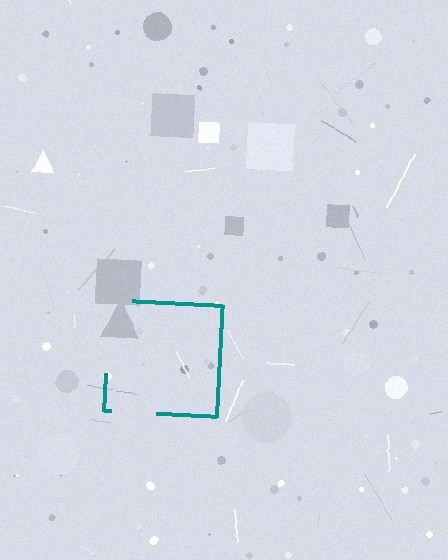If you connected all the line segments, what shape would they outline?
They would outline a square.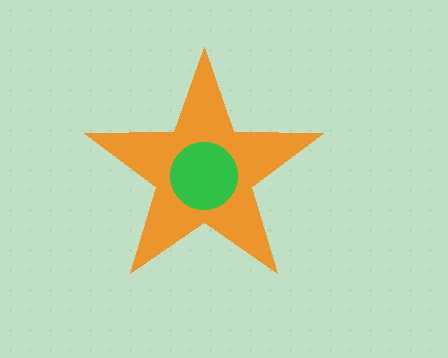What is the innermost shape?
The green circle.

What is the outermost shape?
The orange star.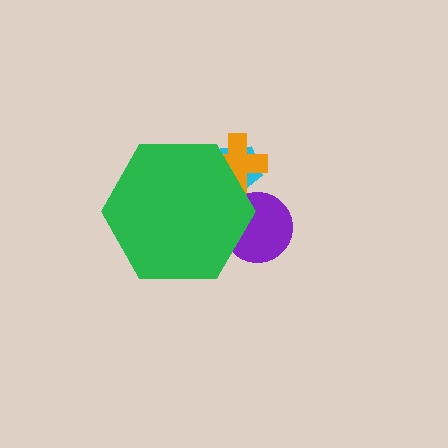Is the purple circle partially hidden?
Yes, the purple circle is partially hidden behind the green hexagon.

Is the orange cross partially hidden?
Yes, the orange cross is partially hidden behind the green hexagon.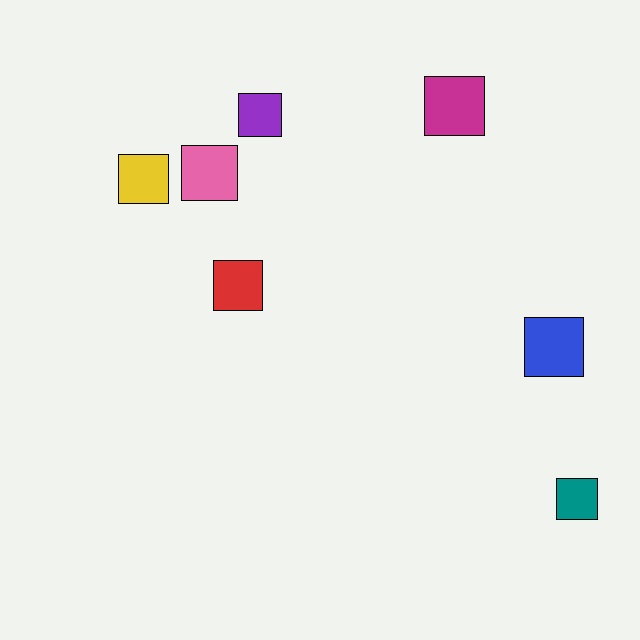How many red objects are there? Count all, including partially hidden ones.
There is 1 red object.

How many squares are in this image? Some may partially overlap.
There are 7 squares.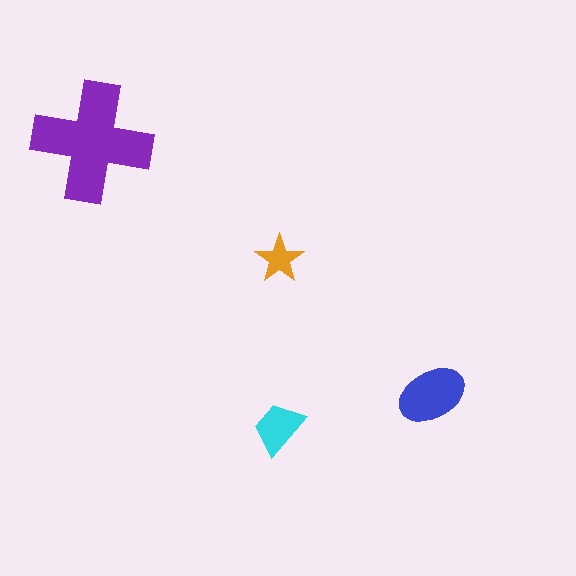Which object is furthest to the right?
The blue ellipse is rightmost.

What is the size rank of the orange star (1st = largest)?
4th.